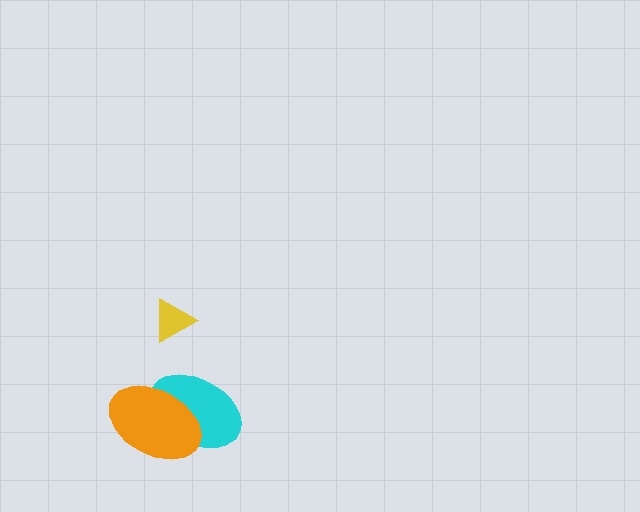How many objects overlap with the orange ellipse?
1 object overlaps with the orange ellipse.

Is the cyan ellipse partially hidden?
Yes, it is partially covered by another shape.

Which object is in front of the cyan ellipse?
The orange ellipse is in front of the cyan ellipse.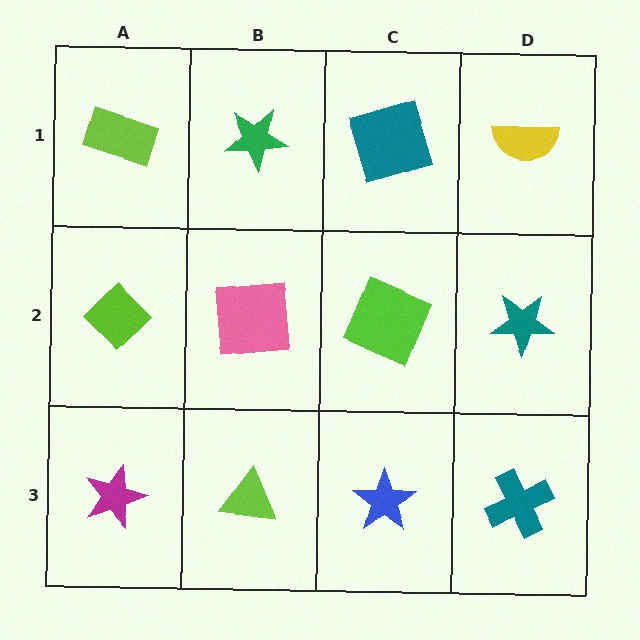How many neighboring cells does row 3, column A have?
2.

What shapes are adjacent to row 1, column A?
A lime diamond (row 2, column A), a green star (row 1, column B).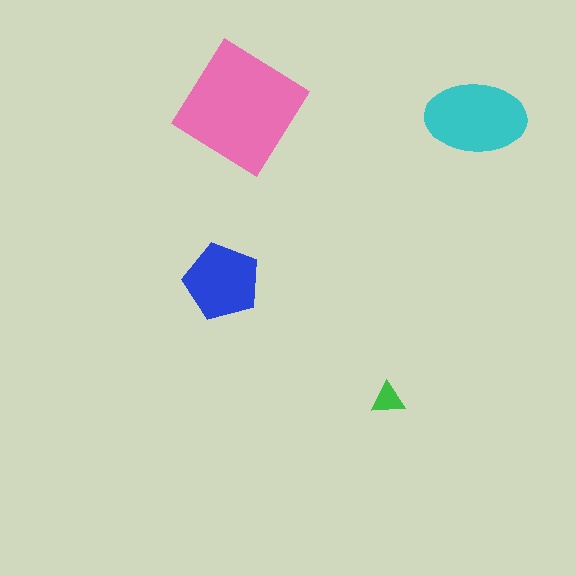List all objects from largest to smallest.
The pink diamond, the cyan ellipse, the blue pentagon, the green triangle.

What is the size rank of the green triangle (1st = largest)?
4th.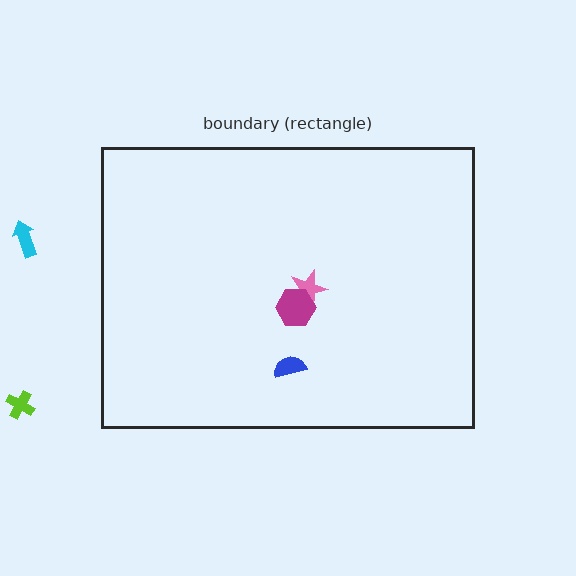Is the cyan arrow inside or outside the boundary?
Outside.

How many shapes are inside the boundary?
3 inside, 2 outside.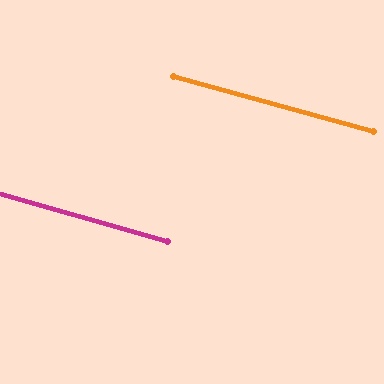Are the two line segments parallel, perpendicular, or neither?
Parallel — their directions differ by only 0.3°.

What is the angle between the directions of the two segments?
Approximately 0 degrees.